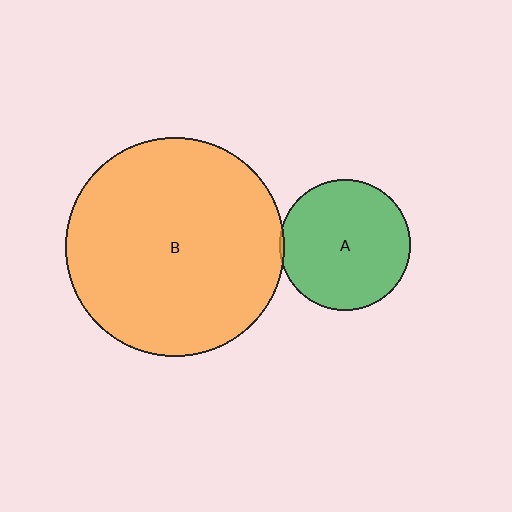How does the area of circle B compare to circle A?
Approximately 2.8 times.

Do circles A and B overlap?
Yes.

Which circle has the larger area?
Circle B (orange).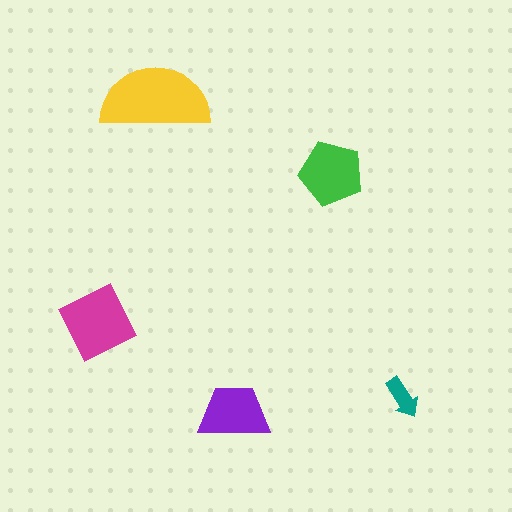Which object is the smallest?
The teal arrow.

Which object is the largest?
The yellow semicircle.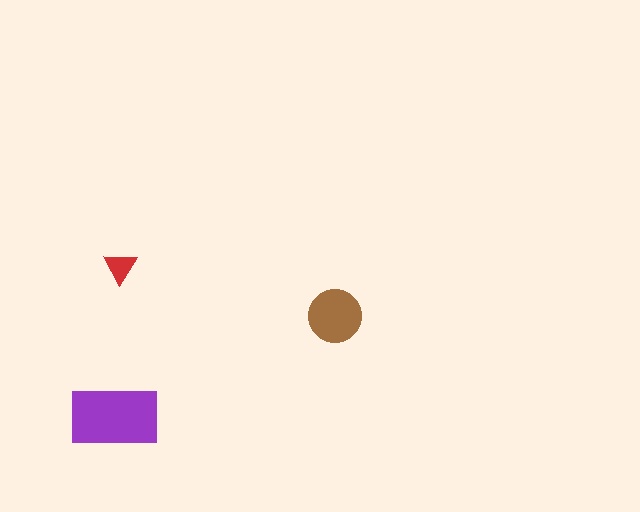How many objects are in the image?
There are 3 objects in the image.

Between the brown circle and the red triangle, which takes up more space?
The brown circle.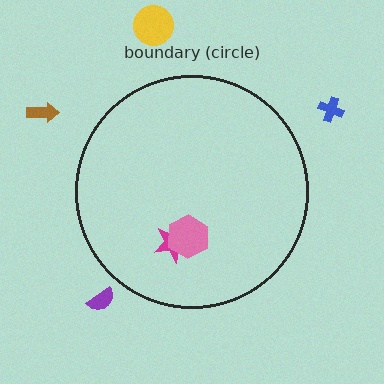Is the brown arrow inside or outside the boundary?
Outside.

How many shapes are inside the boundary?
2 inside, 4 outside.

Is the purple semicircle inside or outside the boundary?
Outside.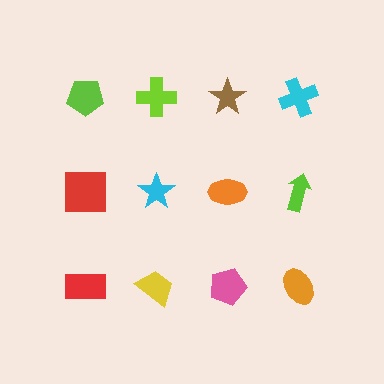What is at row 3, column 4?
An orange ellipse.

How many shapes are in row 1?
4 shapes.